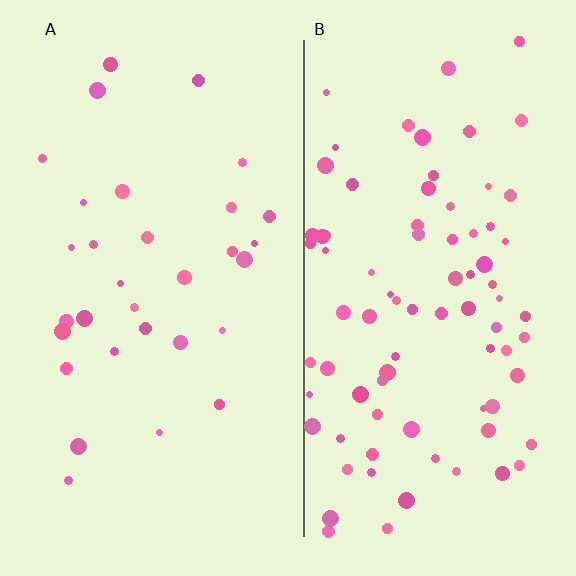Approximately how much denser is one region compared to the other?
Approximately 2.7× — region B over region A.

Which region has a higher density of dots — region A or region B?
B (the right).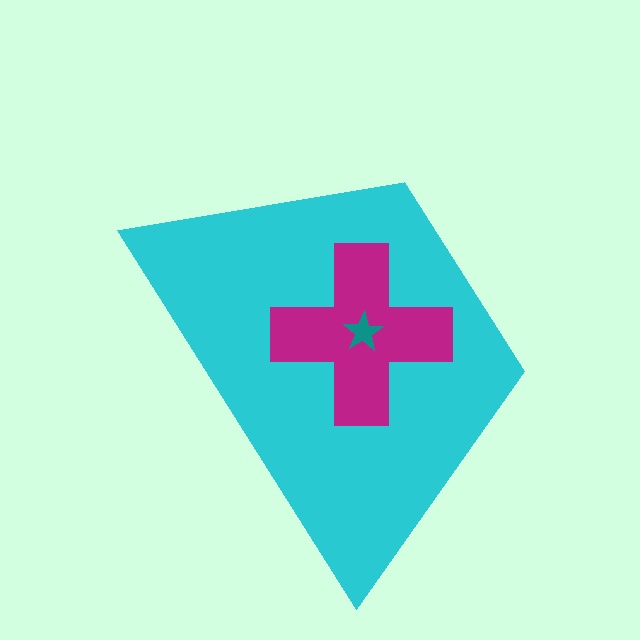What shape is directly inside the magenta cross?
The teal star.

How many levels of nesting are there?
3.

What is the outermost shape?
The cyan trapezoid.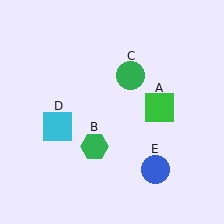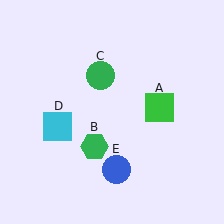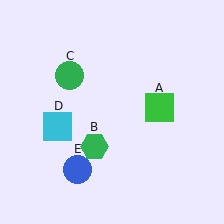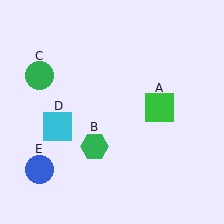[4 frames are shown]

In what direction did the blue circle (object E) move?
The blue circle (object E) moved left.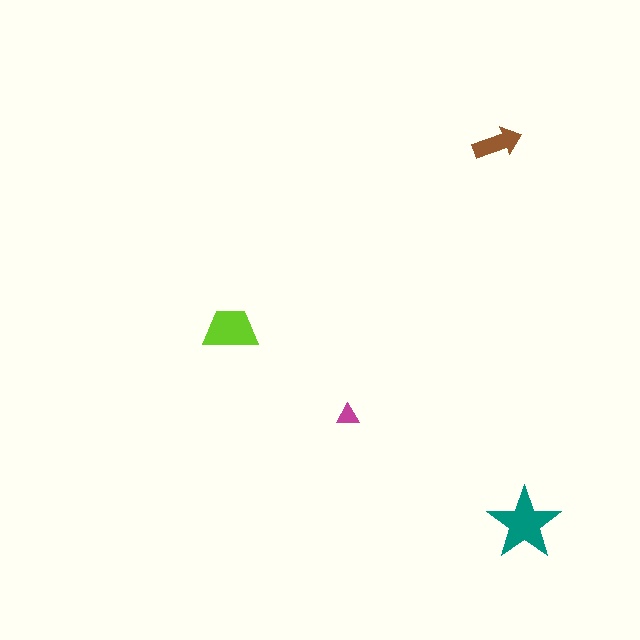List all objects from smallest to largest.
The magenta triangle, the brown arrow, the lime trapezoid, the teal star.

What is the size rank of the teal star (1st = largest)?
1st.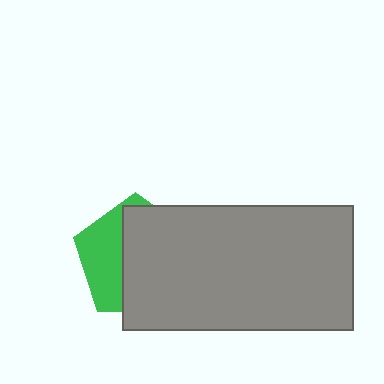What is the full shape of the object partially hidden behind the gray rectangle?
The partially hidden object is a green pentagon.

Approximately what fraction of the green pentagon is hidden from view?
Roughly 64% of the green pentagon is hidden behind the gray rectangle.